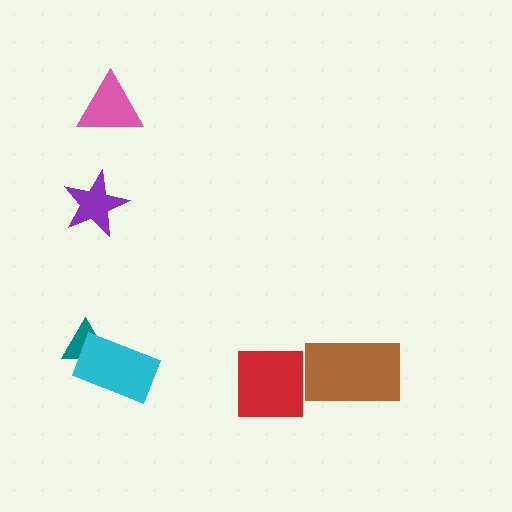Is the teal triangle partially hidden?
Yes, it is partially covered by another shape.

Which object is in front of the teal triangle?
The cyan rectangle is in front of the teal triangle.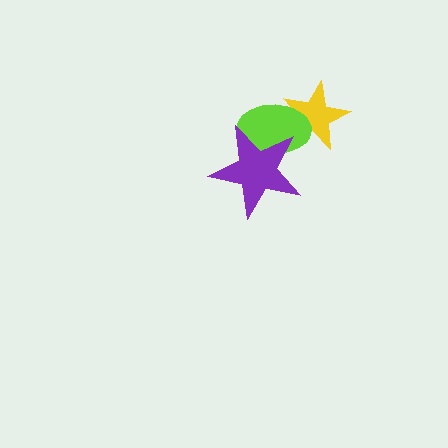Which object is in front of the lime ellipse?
The purple star is in front of the lime ellipse.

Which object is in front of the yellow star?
The lime ellipse is in front of the yellow star.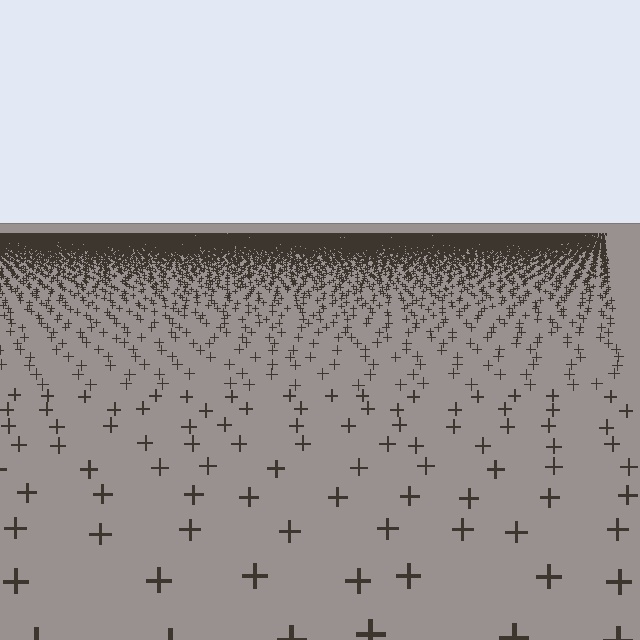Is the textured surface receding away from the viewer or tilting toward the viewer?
The surface is receding away from the viewer. Texture elements get smaller and denser toward the top.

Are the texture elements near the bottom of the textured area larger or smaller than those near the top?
Larger. Near the bottom, elements are closer to the viewer and appear at a bigger on-screen size.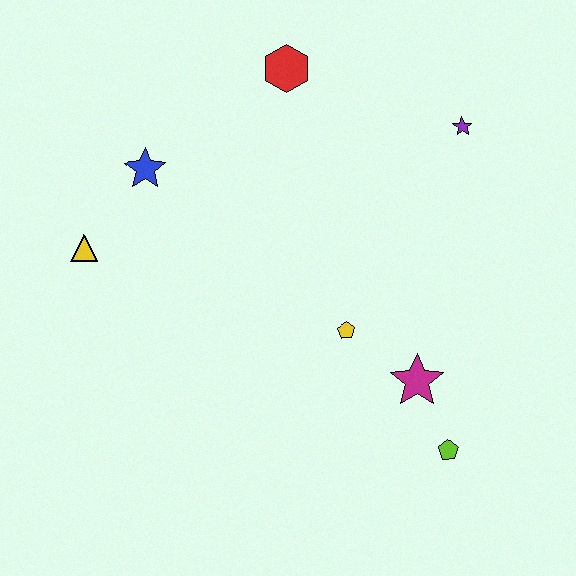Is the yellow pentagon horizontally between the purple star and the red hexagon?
Yes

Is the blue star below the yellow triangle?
No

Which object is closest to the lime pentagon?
The magenta star is closest to the lime pentagon.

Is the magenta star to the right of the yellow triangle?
Yes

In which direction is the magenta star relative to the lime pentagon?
The magenta star is above the lime pentagon.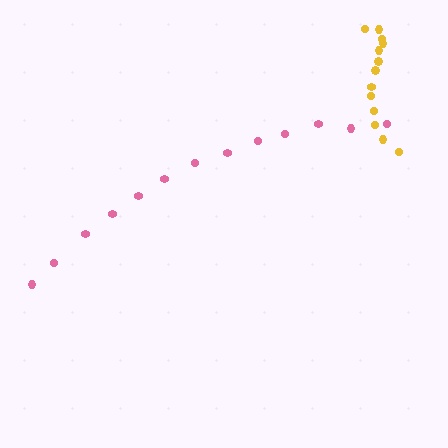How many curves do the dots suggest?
There are 2 distinct paths.